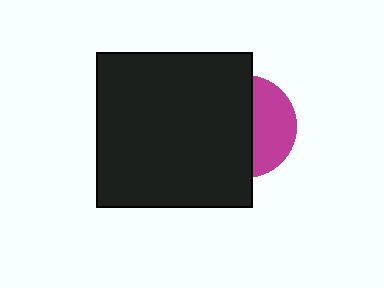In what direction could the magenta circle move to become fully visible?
The magenta circle could move right. That would shift it out from behind the black square entirely.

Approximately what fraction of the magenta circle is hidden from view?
Roughly 60% of the magenta circle is hidden behind the black square.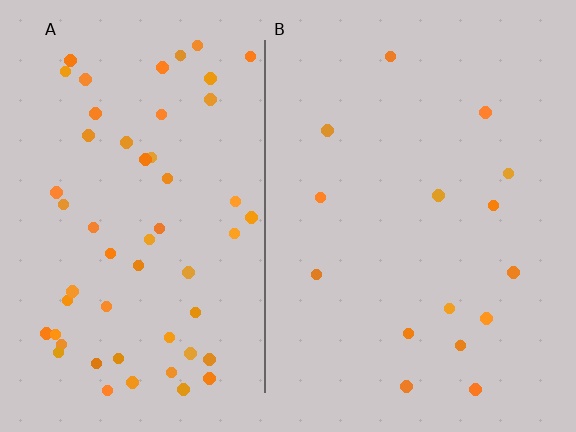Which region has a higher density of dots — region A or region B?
A (the left).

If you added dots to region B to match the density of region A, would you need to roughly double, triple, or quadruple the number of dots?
Approximately quadruple.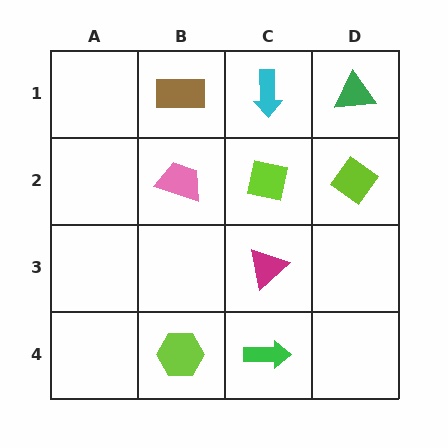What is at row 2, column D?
A lime diamond.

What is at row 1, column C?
A cyan arrow.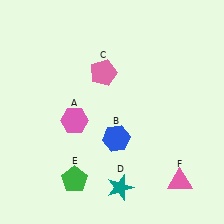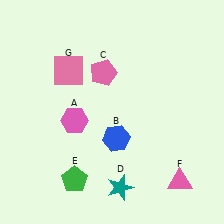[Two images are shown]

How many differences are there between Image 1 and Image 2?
There is 1 difference between the two images.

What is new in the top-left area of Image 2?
A pink square (G) was added in the top-left area of Image 2.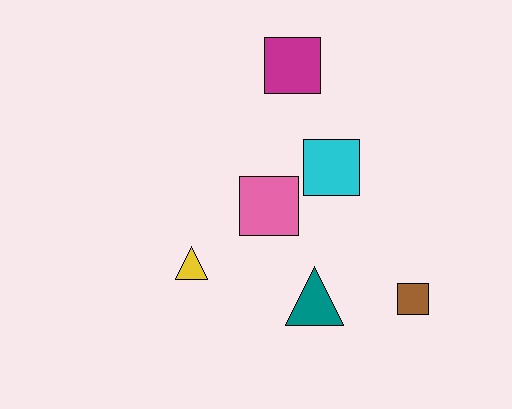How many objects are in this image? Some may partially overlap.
There are 6 objects.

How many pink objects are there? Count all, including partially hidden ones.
There is 1 pink object.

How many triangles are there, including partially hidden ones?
There are 2 triangles.